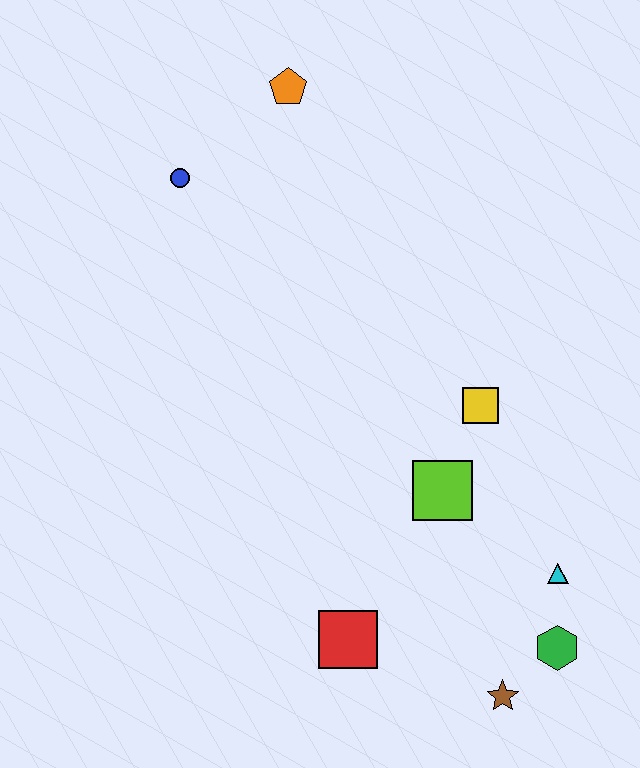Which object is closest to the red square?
The brown star is closest to the red square.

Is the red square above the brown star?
Yes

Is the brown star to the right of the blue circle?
Yes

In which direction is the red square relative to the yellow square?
The red square is below the yellow square.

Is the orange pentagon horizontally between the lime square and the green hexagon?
No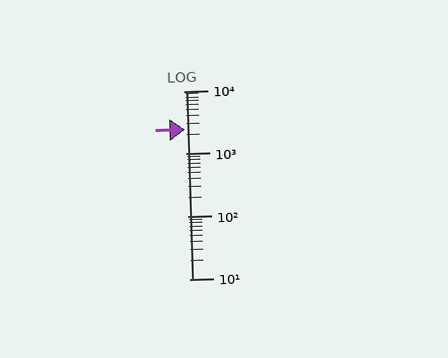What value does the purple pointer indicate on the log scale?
The pointer indicates approximately 2400.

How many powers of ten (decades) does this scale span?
The scale spans 3 decades, from 10 to 10000.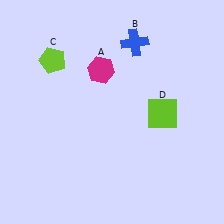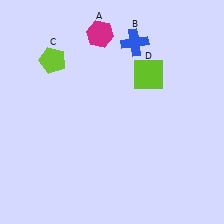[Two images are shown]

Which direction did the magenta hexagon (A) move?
The magenta hexagon (A) moved up.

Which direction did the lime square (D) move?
The lime square (D) moved up.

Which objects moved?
The objects that moved are: the magenta hexagon (A), the lime square (D).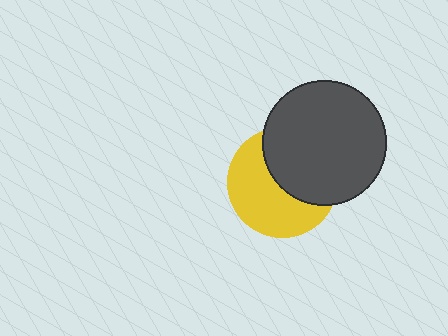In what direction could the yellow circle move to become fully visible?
The yellow circle could move toward the lower-left. That would shift it out from behind the dark gray circle entirely.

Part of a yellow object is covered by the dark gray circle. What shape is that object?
It is a circle.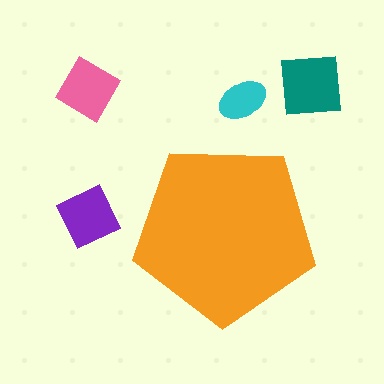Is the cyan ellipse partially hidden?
No, the cyan ellipse is fully visible.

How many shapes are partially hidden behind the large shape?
0 shapes are partially hidden.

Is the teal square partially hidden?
No, the teal square is fully visible.